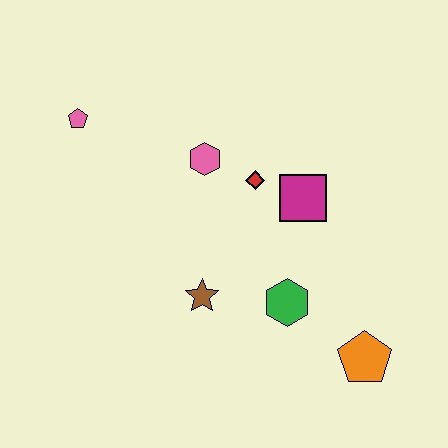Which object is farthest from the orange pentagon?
The pink pentagon is farthest from the orange pentagon.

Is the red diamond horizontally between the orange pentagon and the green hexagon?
No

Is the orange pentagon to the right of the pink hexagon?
Yes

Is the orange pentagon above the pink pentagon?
No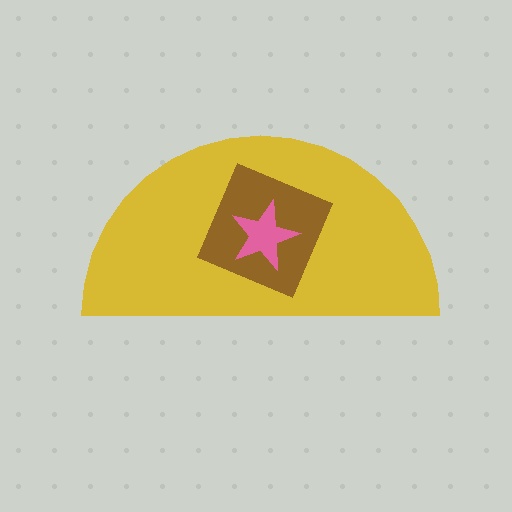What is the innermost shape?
The pink star.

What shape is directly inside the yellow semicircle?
The brown diamond.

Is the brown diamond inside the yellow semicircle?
Yes.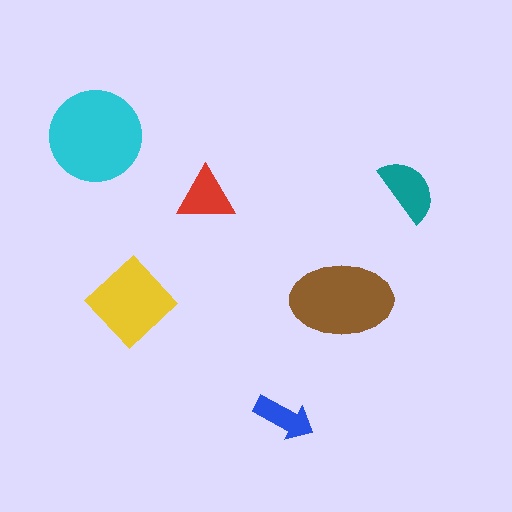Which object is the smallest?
The blue arrow.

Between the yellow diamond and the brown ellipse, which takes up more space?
The brown ellipse.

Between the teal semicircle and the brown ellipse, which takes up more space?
The brown ellipse.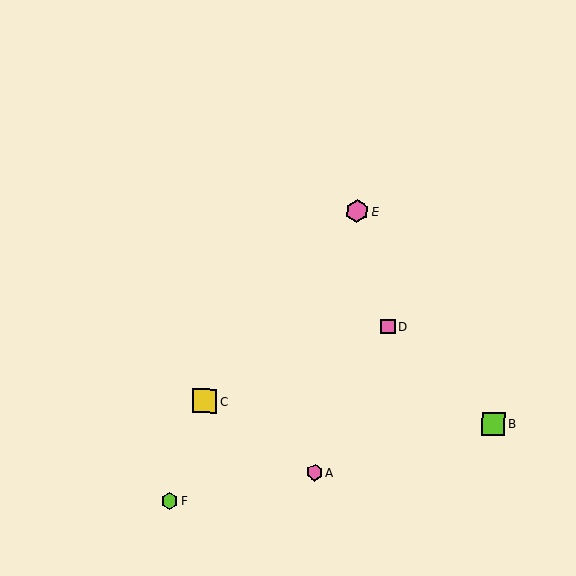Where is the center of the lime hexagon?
The center of the lime hexagon is at (169, 501).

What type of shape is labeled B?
Shape B is a lime square.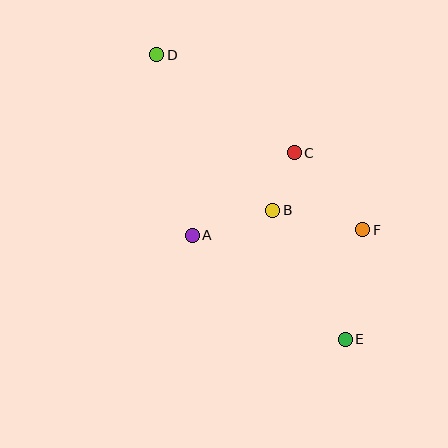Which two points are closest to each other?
Points B and C are closest to each other.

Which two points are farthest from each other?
Points D and E are farthest from each other.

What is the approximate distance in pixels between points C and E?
The distance between C and E is approximately 193 pixels.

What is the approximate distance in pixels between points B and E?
The distance between B and E is approximately 148 pixels.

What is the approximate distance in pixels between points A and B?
The distance between A and B is approximately 84 pixels.